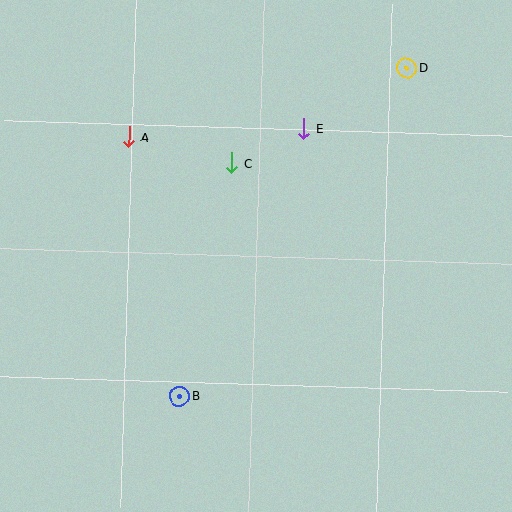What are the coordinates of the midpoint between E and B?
The midpoint between E and B is at (242, 262).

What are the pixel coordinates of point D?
Point D is at (406, 68).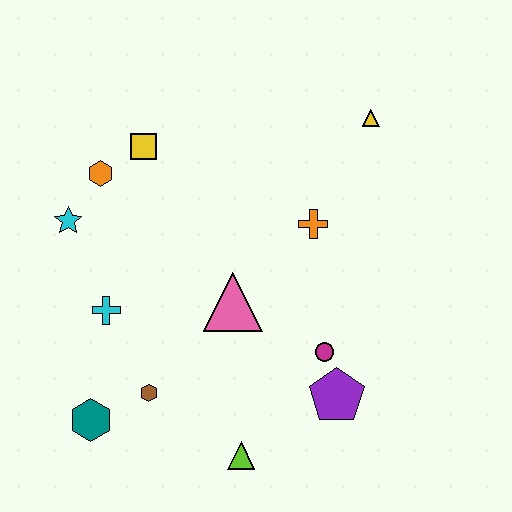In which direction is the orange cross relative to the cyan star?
The orange cross is to the right of the cyan star.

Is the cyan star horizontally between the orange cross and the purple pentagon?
No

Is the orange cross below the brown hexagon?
No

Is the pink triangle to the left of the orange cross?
Yes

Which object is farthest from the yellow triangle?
The teal hexagon is farthest from the yellow triangle.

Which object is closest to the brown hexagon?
The teal hexagon is closest to the brown hexagon.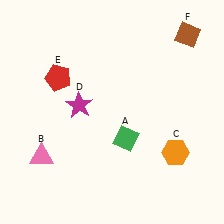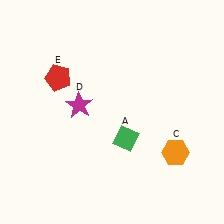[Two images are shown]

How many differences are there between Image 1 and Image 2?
There are 2 differences between the two images.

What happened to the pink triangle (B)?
The pink triangle (B) was removed in Image 2. It was in the bottom-left area of Image 1.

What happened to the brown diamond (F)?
The brown diamond (F) was removed in Image 2. It was in the top-right area of Image 1.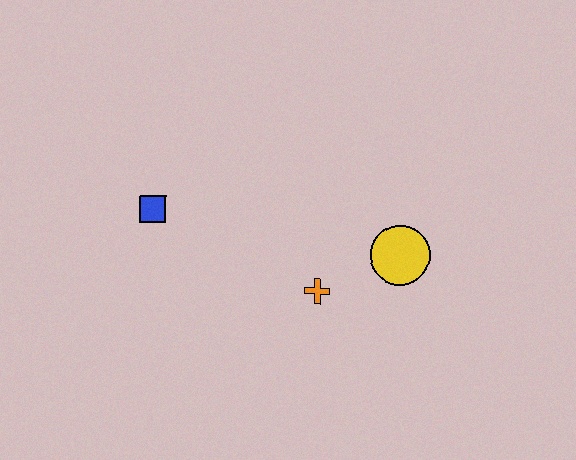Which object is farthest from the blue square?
The yellow circle is farthest from the blue square.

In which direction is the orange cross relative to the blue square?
The orange cross is to the right of the blue square.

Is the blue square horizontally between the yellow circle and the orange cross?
No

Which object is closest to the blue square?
The orange cross is closest to the blue square.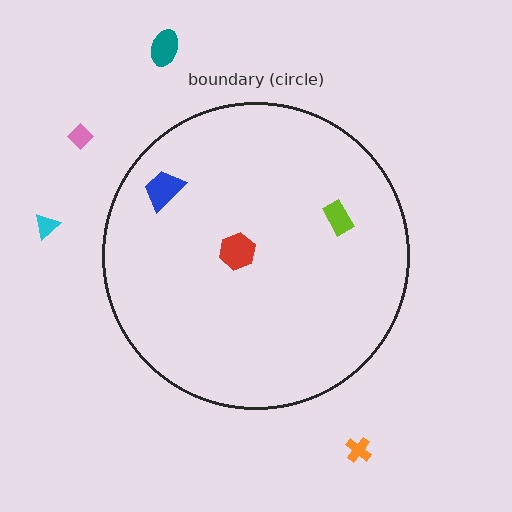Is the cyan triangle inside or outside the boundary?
Outside.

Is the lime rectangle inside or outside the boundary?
Inside.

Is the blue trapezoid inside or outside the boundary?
Inside.